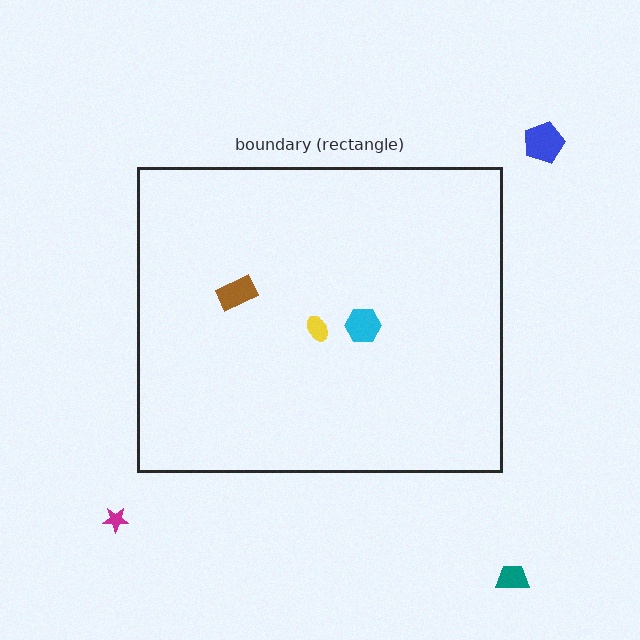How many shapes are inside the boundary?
3 inside, 3 outside.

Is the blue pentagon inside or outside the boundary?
Outside.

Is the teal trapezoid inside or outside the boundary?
Outside.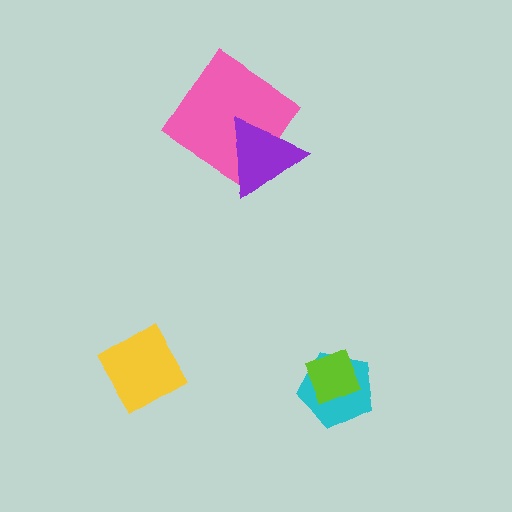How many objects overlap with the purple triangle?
1 object overlaps with the purple triangle.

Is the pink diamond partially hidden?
Yes, it is partially covered by another shape.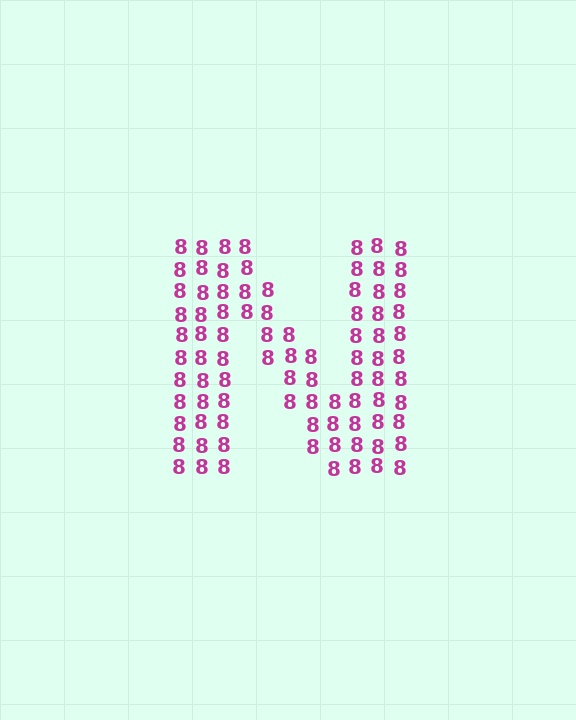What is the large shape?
The large shape is the letter N.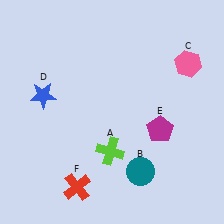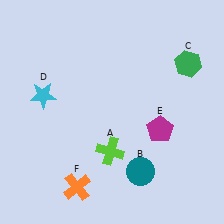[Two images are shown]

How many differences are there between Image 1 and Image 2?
There are 3 differences between the two images.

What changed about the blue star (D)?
In Image 1, D is blue. In Image 2, it changed to cyan.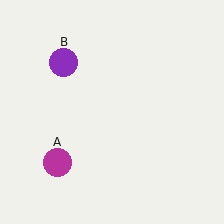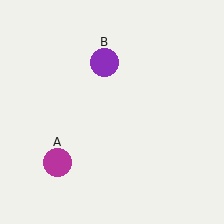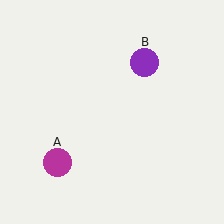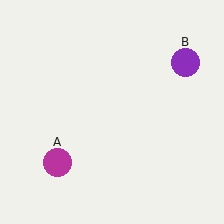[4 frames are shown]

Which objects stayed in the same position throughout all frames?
Magenta circle (object A) remained stationary.